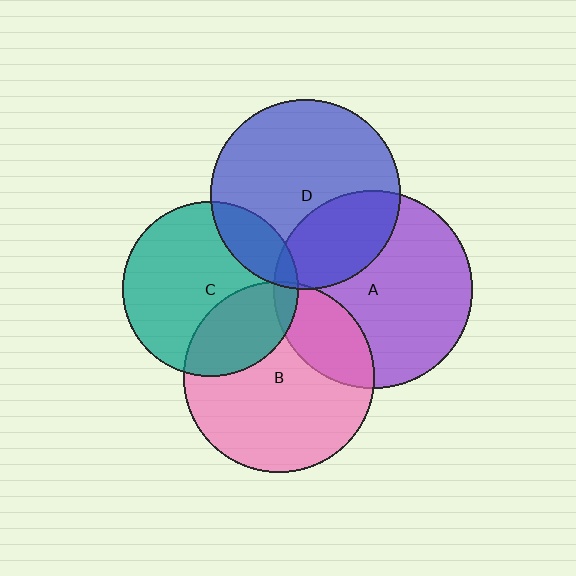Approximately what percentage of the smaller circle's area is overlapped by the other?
Approximately 15%.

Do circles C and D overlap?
Yes.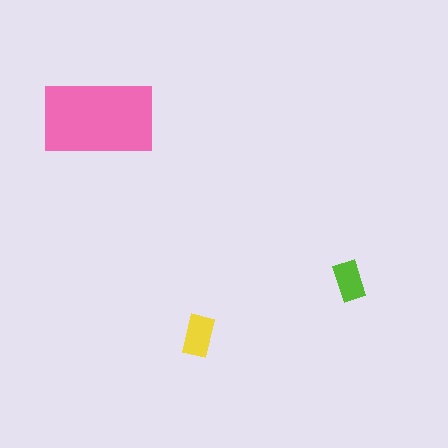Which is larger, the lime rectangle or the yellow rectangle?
The yellow one.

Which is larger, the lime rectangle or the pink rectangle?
The pink one.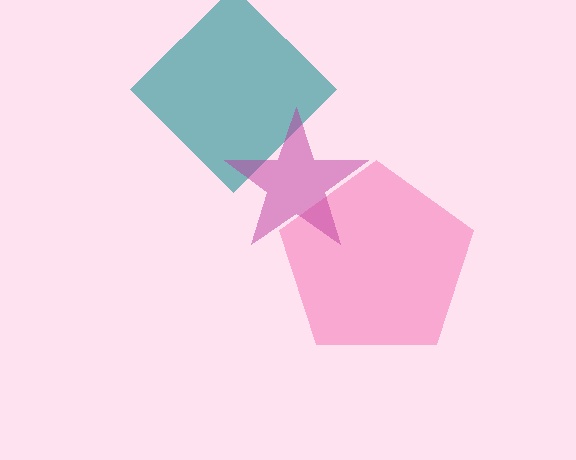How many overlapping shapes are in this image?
There are 3 overlapping shapes in the image.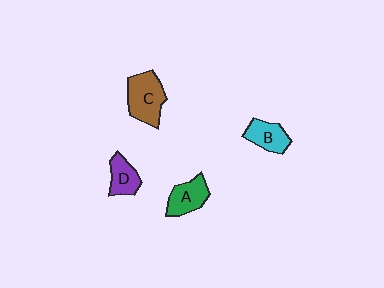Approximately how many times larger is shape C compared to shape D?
Approximately 1.6 times.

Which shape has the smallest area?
Shape D (purple).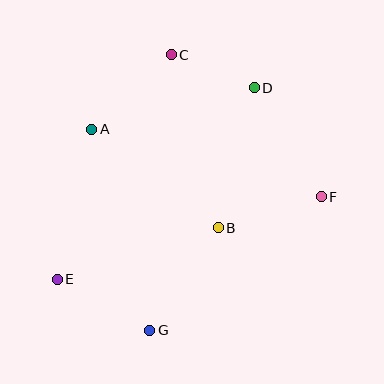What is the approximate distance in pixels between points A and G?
The distance between A and G is approximately 209 pixels.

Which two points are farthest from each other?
Points E and F are farthest from each other.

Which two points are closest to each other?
Points C and D are closest to each other.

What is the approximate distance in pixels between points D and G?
The distance between D and G is approximately 264 pixels.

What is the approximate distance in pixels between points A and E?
The distance between A and E is approximately 154 pixels.